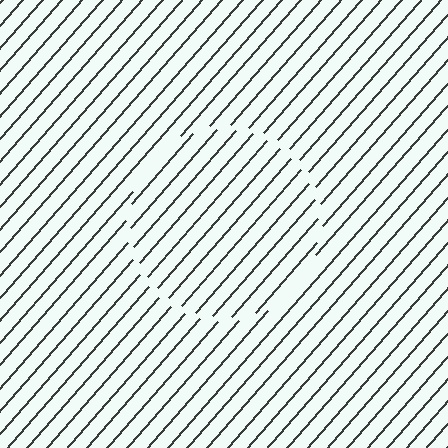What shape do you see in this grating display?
An illusory circle. The interior of the shape contains the same grating, shifted by half a period — the contour is defined by the phase discontinuity where line-ends from the inner and outer gratings abut.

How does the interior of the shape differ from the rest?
The interior of the shape contains the same grating, shifted by half a period — the contour is defined by the phase discontinuity where line-ends from the inner and outer gratings abut.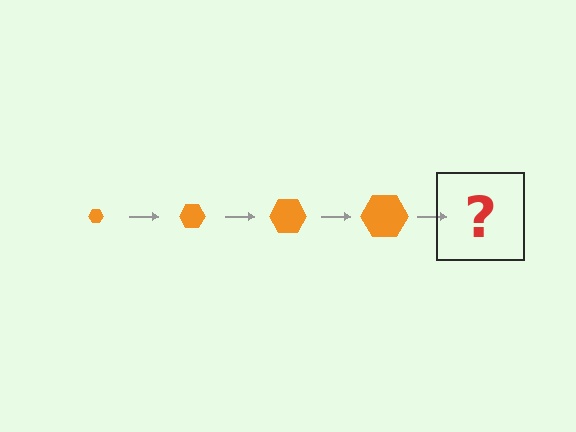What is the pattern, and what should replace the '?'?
The pattern is that the hexagon gets progressively larger each step. The '?' should be an orange hexagon, larger than the previous one.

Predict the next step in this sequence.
The next step is an orange hexagon, larger than the previous one.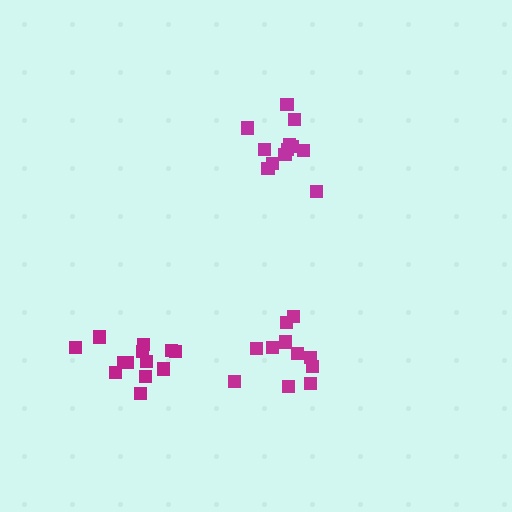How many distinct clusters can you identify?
There are 3 distinct clusters.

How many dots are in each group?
Group 1: 11 dots, Group 2: 12 dots, Group 3: 13 dots (36 total).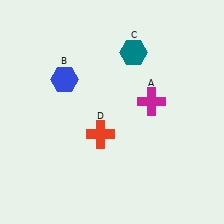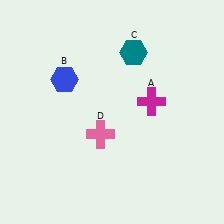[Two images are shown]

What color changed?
The cross (D) changed from red in Image 1 to pink in Image 2.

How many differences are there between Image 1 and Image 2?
There is 1 difference between the two images.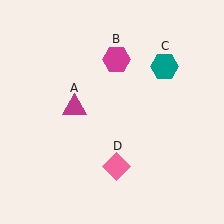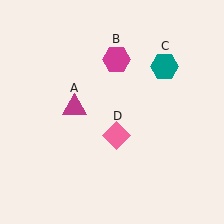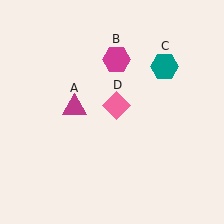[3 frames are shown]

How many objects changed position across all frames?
1 object changed position: pink diamond (object D).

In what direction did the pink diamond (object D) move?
The pink diamond (object D) moved up.